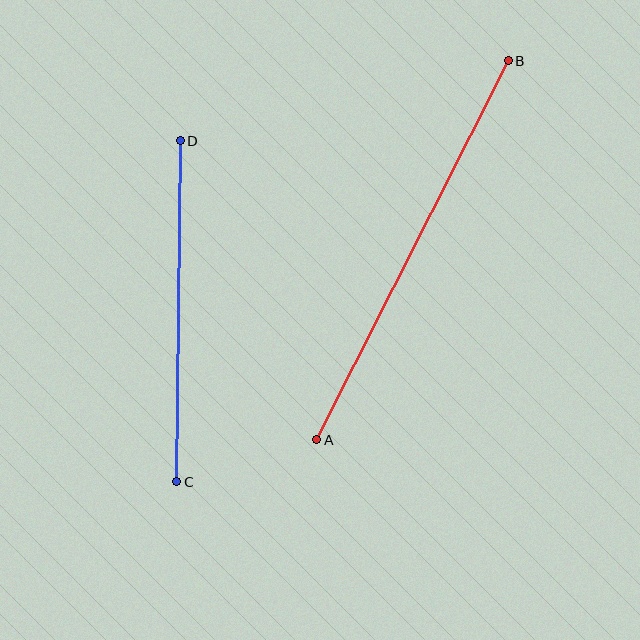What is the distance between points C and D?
The distance is approximately 341 pixels.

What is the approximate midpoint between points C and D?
The midpoint is at approximately (179, 311) pixels.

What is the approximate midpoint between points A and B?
The midpoint is at approximately (412, 250) pixels.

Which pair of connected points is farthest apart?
Points A and B are farthest apart.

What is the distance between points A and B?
The distance is approximately 425 pixels.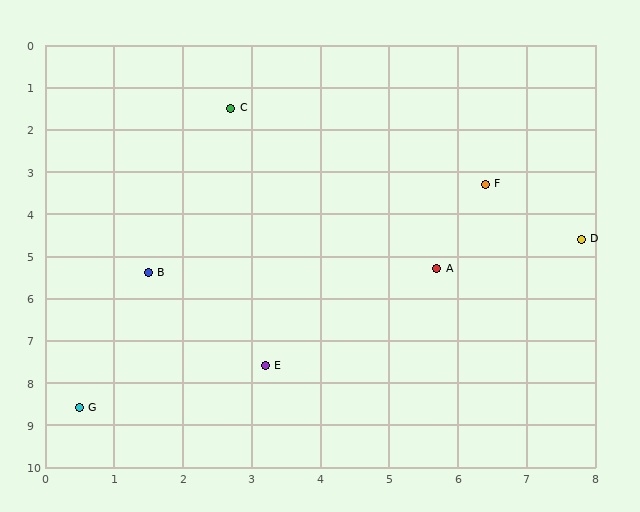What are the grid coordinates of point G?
Point G is at approximately (0.5, 8.6).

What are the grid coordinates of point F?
Point F is at approximately (6.4, 3.3).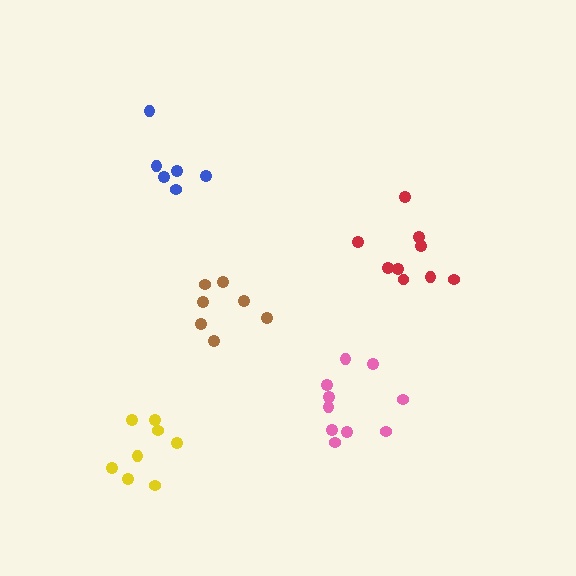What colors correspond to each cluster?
The clusters are colored: brown, yellow, red, pink, blue.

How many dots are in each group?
Group 1: 7 dots, Group 2: 8 dots, Group 3: 9 dots, Group 4: 10 dots, Group 5: 6 dots (40 total).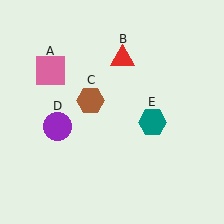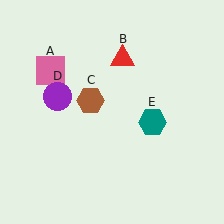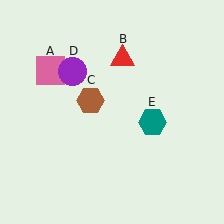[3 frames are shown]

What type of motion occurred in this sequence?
The purple circle (object D) rotated clockwise around the center of the scene.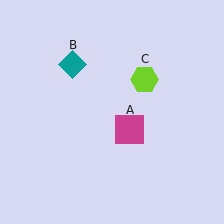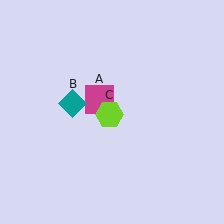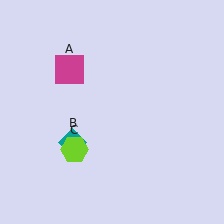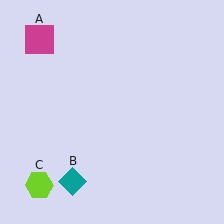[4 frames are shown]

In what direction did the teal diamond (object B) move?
The teal diamond (object B) moved down.